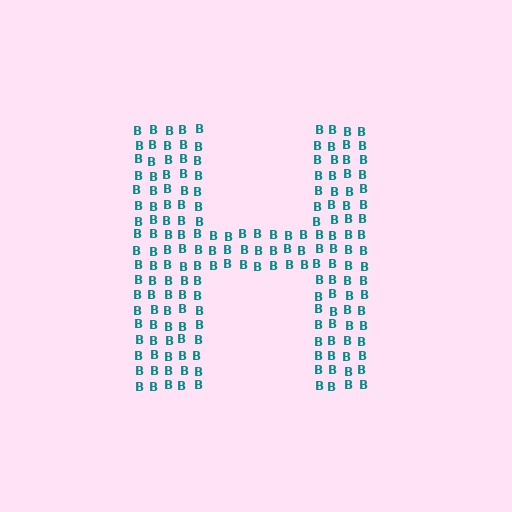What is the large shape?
The large shape is the letter H.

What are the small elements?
The small elements are letter B's.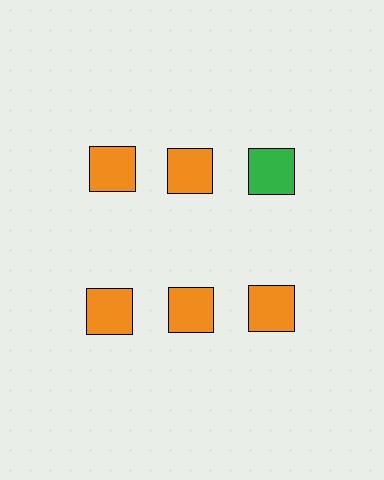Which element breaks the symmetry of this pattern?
The green square in the top row, center column breaks the symmetry. All other shapes are orange squares.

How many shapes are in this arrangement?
There are 6 shapes arranged in a grid pattern.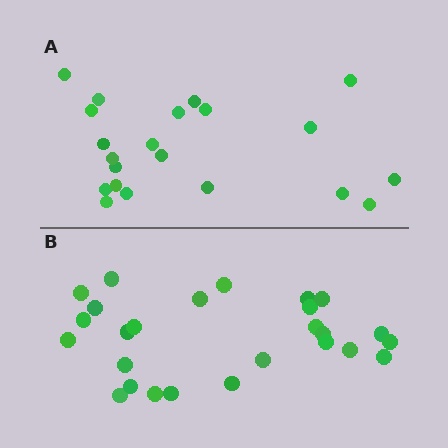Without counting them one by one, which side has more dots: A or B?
Region B (the bottom region) has more dots.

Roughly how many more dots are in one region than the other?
Region B has about 5 more dots than region A.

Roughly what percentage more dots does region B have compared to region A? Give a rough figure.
About 25% more.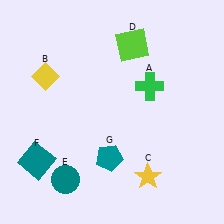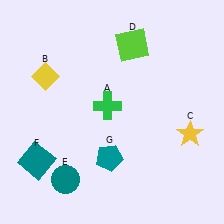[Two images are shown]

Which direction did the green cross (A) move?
The green cross (A) moved left.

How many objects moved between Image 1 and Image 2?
2 objects moved between the two images.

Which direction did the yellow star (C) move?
The yellow star (C) moved up.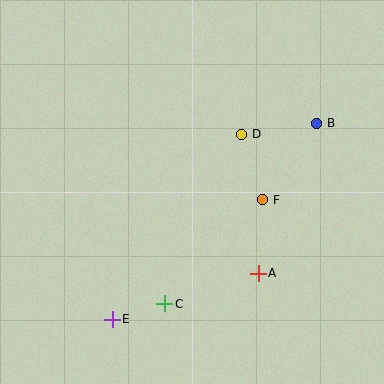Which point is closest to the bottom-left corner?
Point E is closest to the bottom-left corner.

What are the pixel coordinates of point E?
Point E is at (112, 319).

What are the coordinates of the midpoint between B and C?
The midpoint between B and C is at (241, 213).